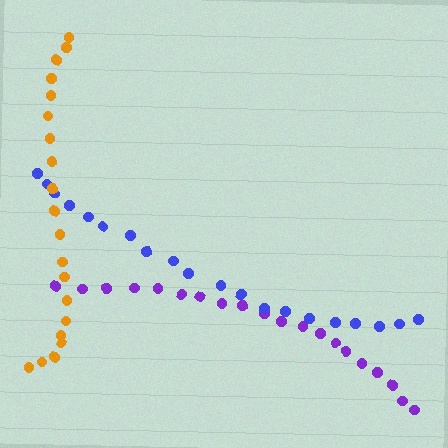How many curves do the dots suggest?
There are 3 distinct paths.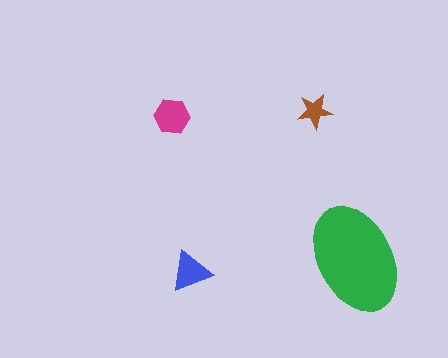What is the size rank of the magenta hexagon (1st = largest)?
2nd.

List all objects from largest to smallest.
The green ellipse, the magenta hexagon, the blue triangle, the brown star.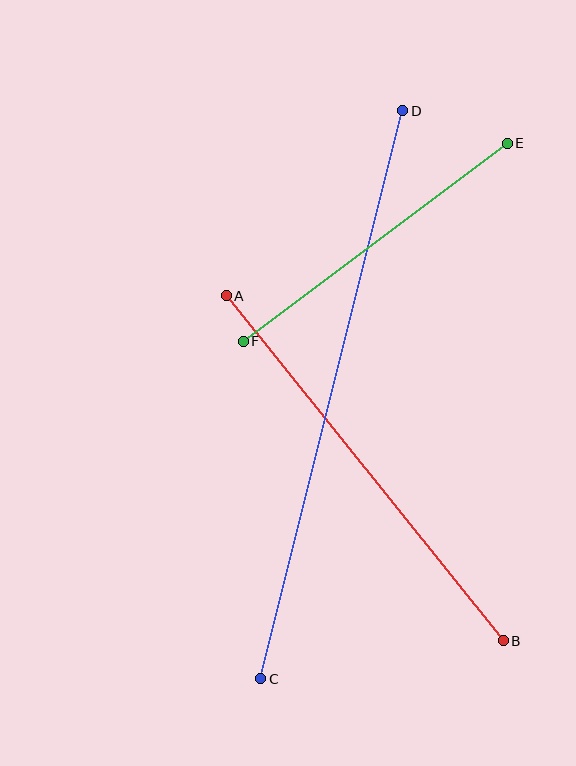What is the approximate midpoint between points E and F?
The midpoint is at approximately (375, 242) pixels.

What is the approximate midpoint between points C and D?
The midpoint is at approximately (332, 395) pixels.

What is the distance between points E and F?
The distance is approximately 330 pixels.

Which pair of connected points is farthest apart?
Points C and D are farthest apart.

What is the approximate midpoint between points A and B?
The midpoint is at approximately (365, 468) pixels.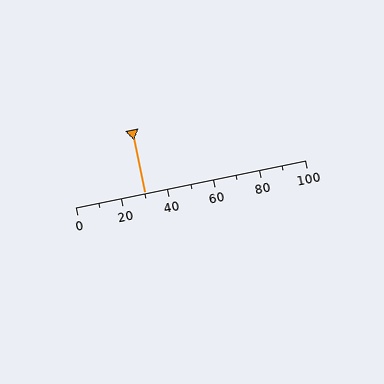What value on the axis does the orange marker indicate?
The marker indicates approximately 30.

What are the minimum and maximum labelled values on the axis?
The axis runs from 0 to 100.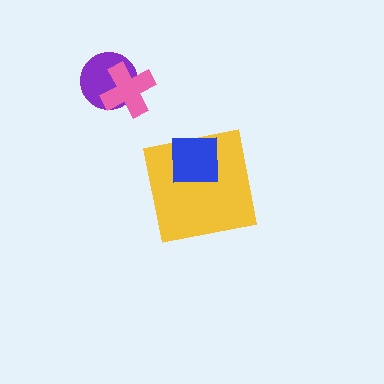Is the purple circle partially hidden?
Yes, it is partially covered by another shape.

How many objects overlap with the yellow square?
1 object overlaps with the yellow square.